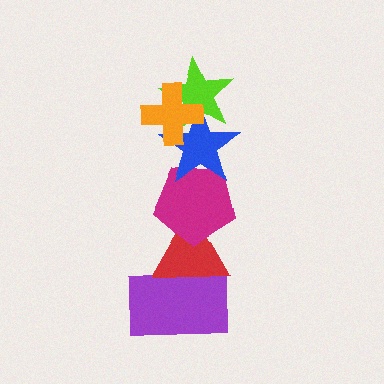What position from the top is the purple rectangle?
The purple rectangle is 6th from the top.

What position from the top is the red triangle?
The red triangle is 5th from the top.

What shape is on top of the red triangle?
The magenta pentagon is on top of the red triangle.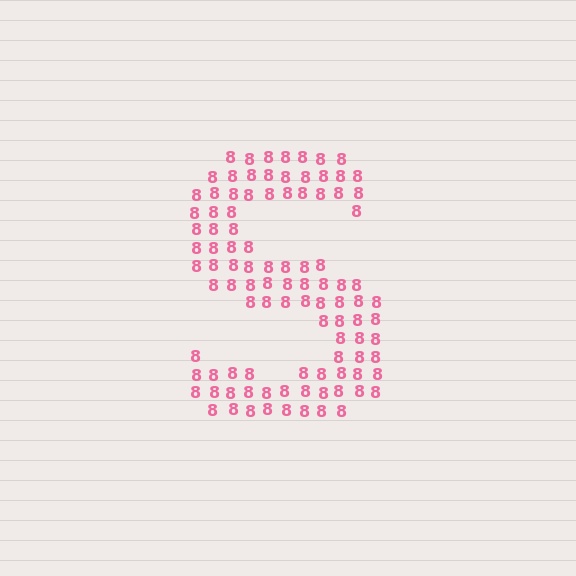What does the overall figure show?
The overall figure shows the letter S.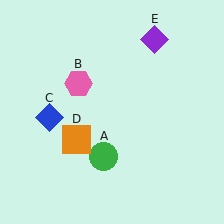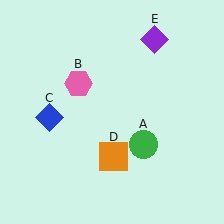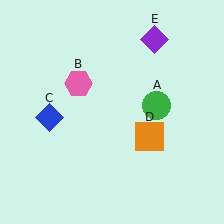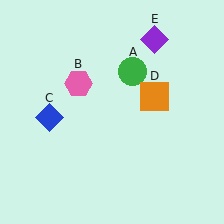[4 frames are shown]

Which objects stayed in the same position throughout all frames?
Pink hexagon (object B) and blue diamond (object C) and purple diamond (object E) remained stationary.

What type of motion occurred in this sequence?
The green circle (object A), orange square (object D) rotated counterclockwise around the center of the scene.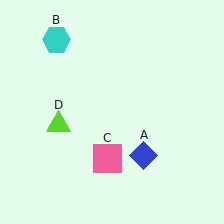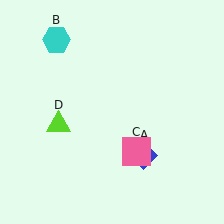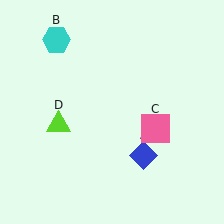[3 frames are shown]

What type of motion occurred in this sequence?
The pink square (object C) rotated counterclockwise around the center of the scene.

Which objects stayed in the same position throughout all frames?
Blue diamond (object A) and cyan hexagon (object B) and lime triangle (object D) remained stationary.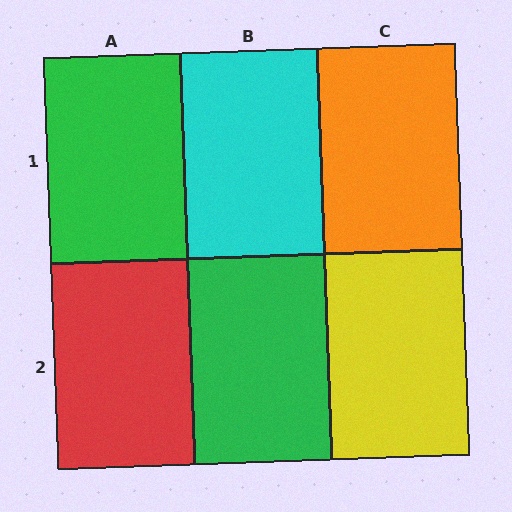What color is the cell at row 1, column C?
Orange.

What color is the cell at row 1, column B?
Cyan.